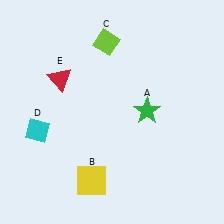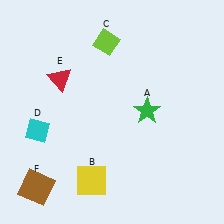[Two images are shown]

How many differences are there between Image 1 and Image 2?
There is 1 difference between the two images.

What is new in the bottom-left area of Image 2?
A brown square (F) was added in the bottom-left area of Image 2.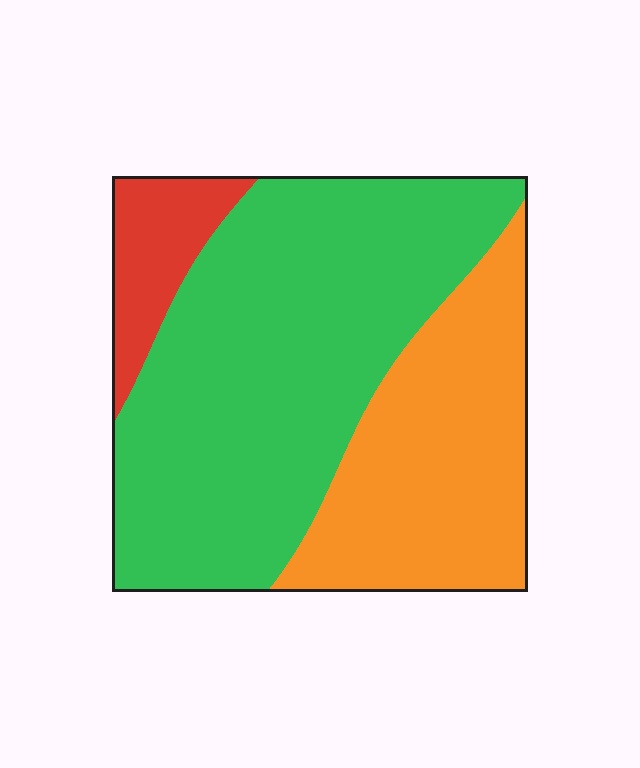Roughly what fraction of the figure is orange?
Orange covers roughly 30% of the figure.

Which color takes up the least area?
Red, at roughly 10%.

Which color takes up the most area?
Green, at roughly 60%.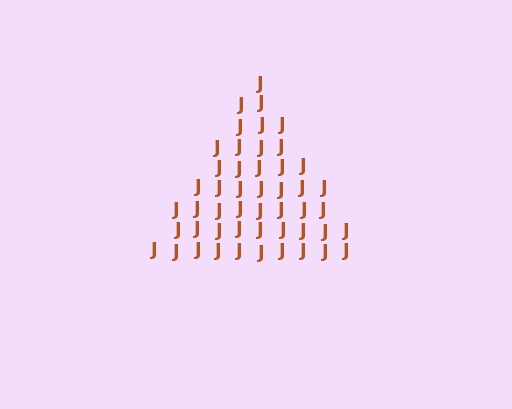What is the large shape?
The large shape is a triangle.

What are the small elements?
The small elements are letter J's.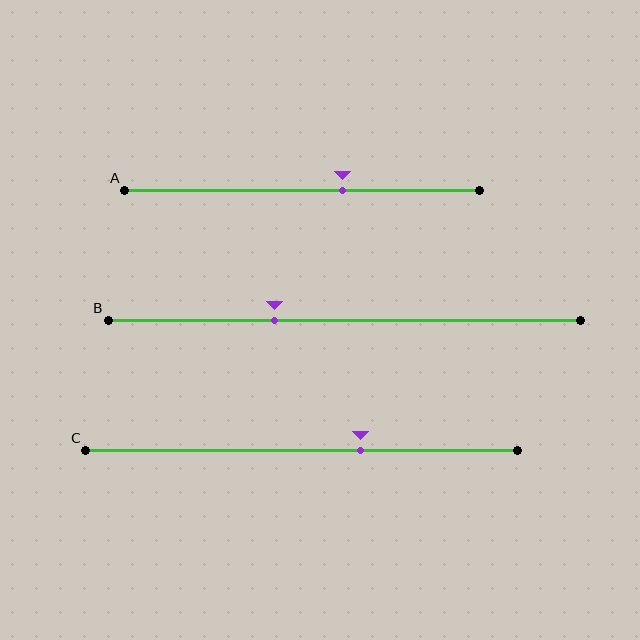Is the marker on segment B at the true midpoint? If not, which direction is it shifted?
No, the marker on segment B is shifted to the left by about 15% of the segment length.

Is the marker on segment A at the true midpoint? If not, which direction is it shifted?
No, the marker on segment A is shifted to the right by about 11% of the segment length.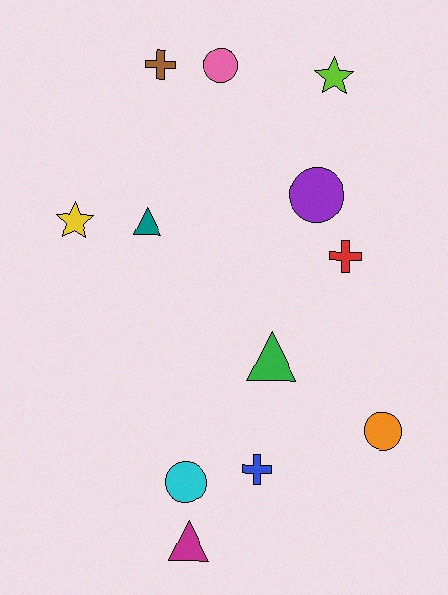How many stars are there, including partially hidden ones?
There are 2 stars.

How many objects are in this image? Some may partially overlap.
There are 12 objects.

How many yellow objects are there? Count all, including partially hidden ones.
There is 1 yellow object.